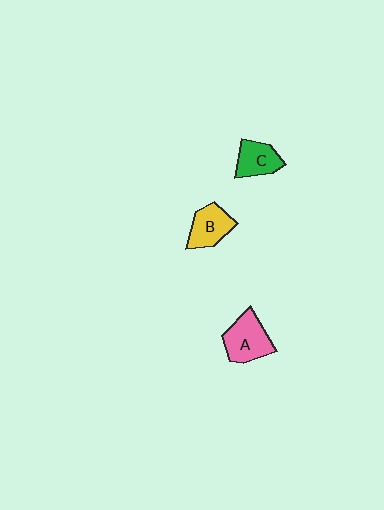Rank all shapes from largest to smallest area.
From largest to smallest: A (pink), B (yellow), C (green).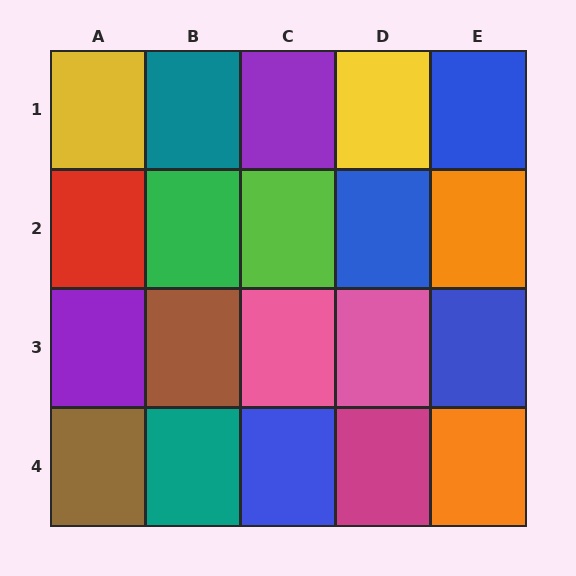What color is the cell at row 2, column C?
Lime.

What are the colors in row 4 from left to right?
Brown, teal, blue, magenta, orange.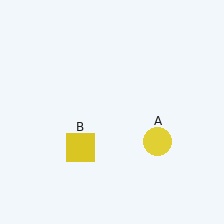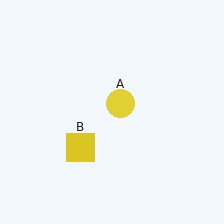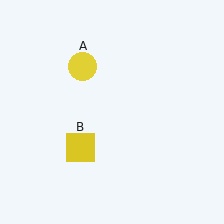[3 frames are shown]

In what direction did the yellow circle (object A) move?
The yellow circle (object A) moved up and to the left.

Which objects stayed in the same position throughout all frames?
Yellow square (object B) remained stationary.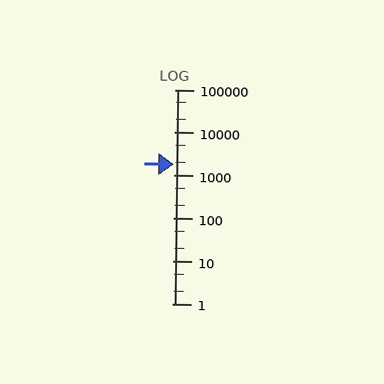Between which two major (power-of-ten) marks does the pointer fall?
The pointer is between 1000 and 10000.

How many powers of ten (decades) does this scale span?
The scale spans 5 decades, from 1 to 100000.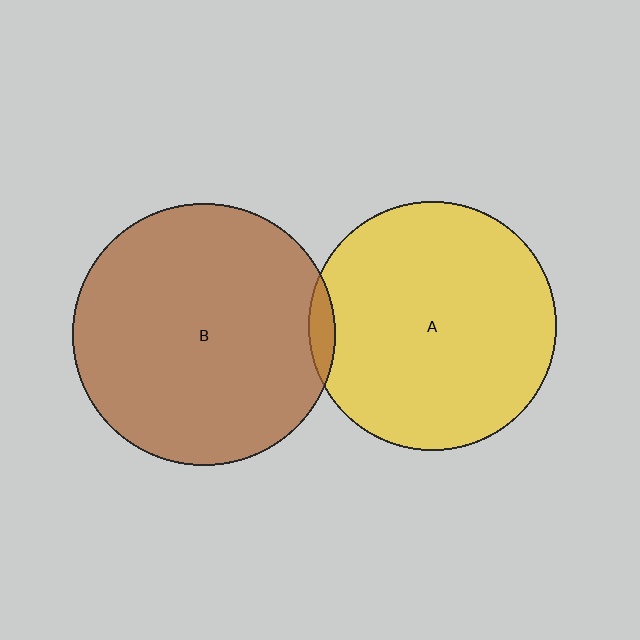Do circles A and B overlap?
Yes.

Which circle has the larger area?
Circle B (brown).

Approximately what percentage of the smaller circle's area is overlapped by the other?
Approximately 5%.